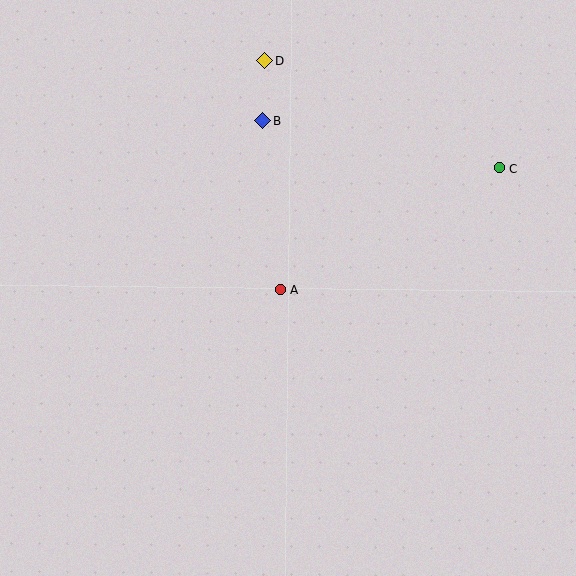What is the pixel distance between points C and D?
The distance between C and D is 259 pixels.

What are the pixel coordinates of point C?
Point C is at (500, 168).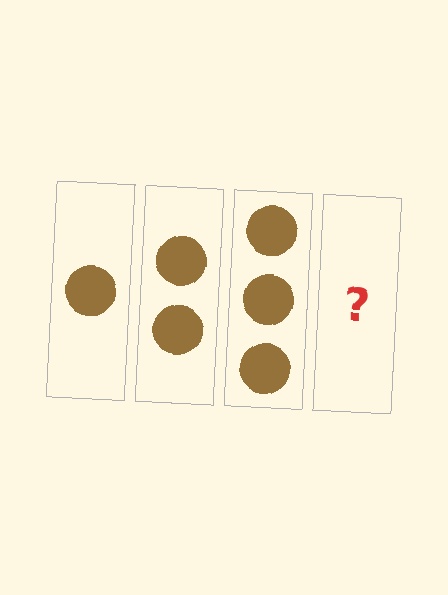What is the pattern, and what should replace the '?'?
The pattern is that each step adds one more circle. The '?' should be 4 circles.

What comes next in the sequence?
The next element should be 4 circles.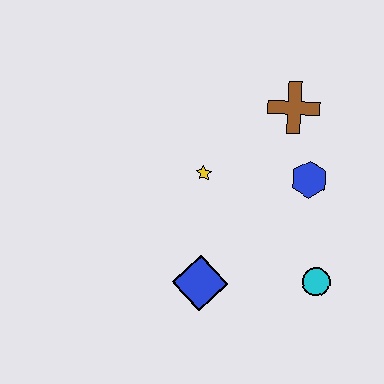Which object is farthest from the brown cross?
The blue diamond is farthest from the brown cross.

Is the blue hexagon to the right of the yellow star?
Yes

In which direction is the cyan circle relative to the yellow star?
The cyan circle is to the right of the yellow star.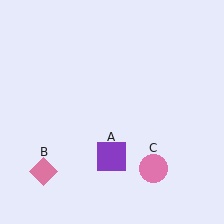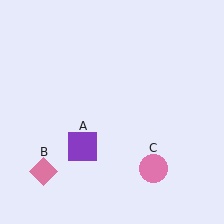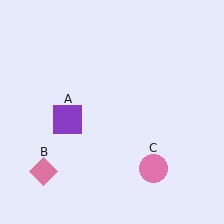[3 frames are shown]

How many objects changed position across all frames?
1 object changed position: purple square (object A).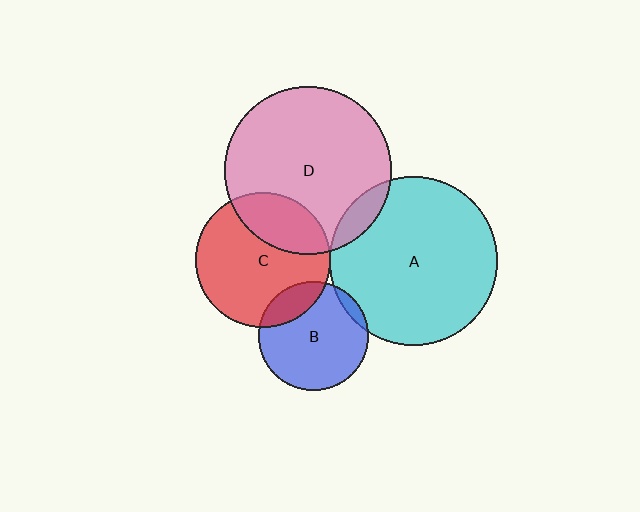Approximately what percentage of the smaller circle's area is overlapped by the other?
Approximately 10%.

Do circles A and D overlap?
Yes.